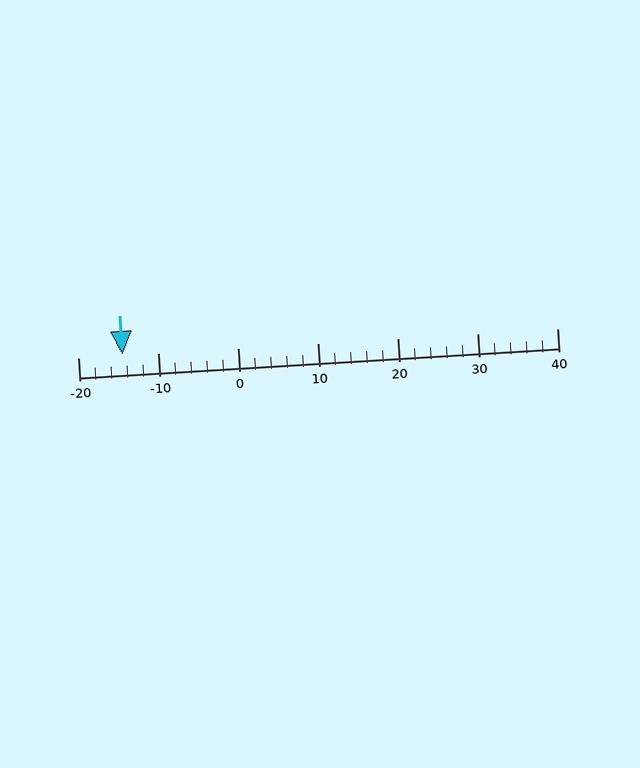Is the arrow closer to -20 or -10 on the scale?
The arrow is closer to -10.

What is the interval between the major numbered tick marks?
The major tick marks are spaced 10 units apart.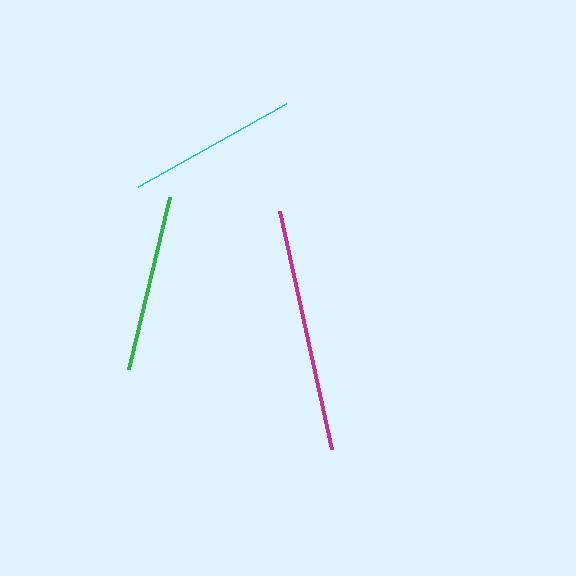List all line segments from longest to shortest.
From longest to shortest: magenta, green, cyan.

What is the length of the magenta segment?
The magenta segment is approximately 243 pixels long.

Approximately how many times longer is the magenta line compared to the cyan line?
The magenta line is approximately 1.4 times the length of the cyan line.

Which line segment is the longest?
The magenta line is the longest at approximately 243 pixels.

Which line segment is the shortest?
The cyan line is the shortest at approximately 170 pixels.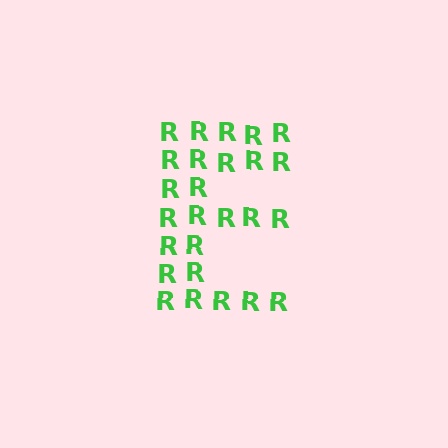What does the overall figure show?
The overall figure shows the letter E.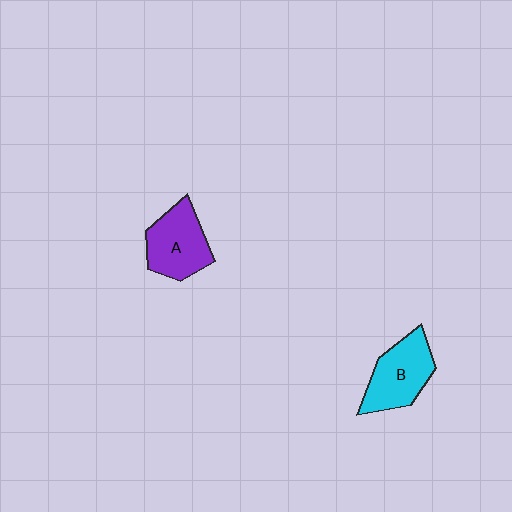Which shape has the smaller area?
Shape A (purple).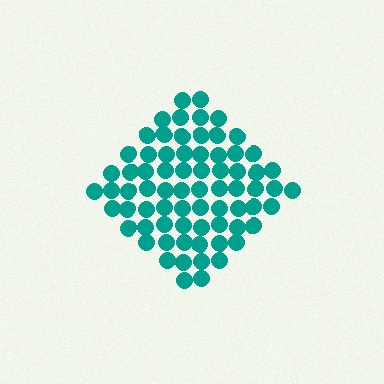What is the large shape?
The large shape is a diamond.